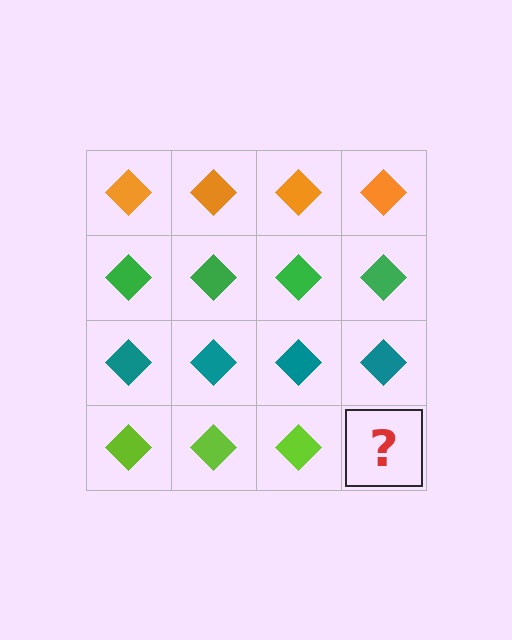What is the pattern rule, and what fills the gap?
The rule is that each row has a consistent color. The gap should be filled with a lime diamond.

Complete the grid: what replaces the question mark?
The question mark should be replaced with a lime diamond.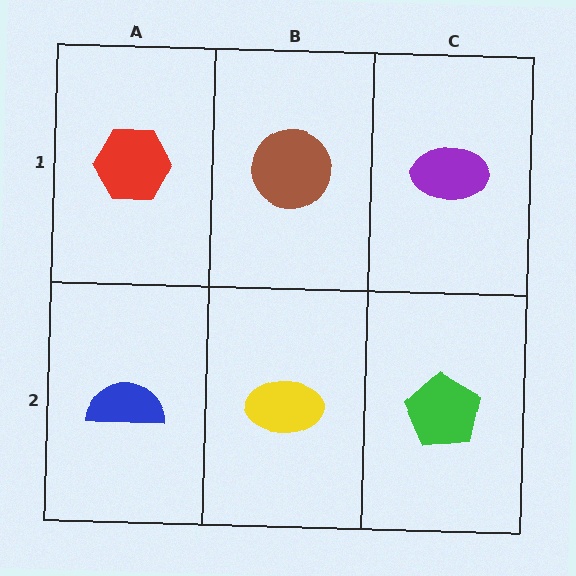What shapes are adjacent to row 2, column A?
A red hexagon (row 1, column A), a yellow ellipse (row 2, column B).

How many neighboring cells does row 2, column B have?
3.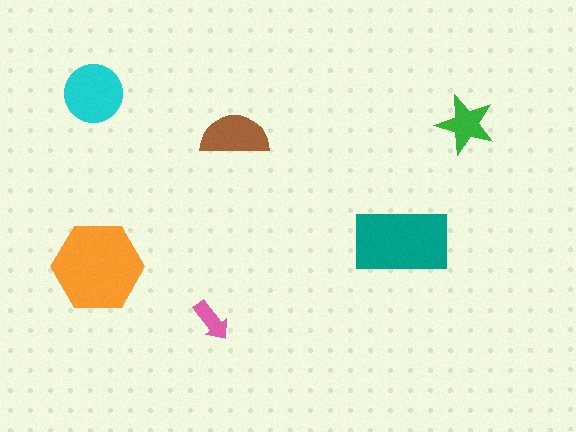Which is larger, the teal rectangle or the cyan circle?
The teal rectangle.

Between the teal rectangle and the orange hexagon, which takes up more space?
The orange hexagon.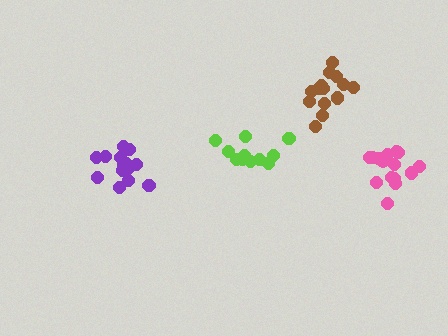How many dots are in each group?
Group 1: 14 dots, Group 2: 16 dots, Group 3: 11 dots, Group 4: 16 dots (57 total).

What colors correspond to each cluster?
The clusters are colored: brown, pink, lime, purple.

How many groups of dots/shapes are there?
There are 4 groups.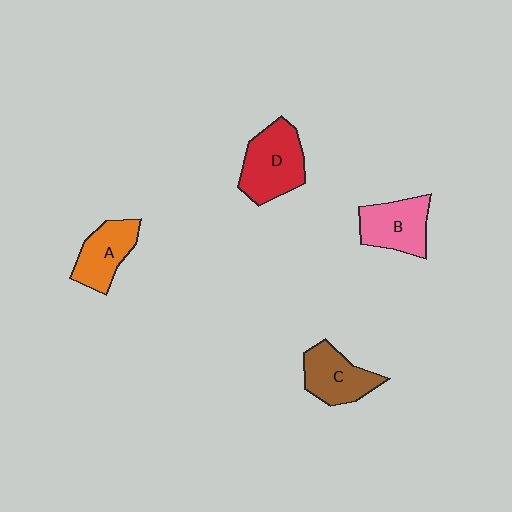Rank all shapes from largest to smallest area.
From largest to smallest: D (red), B (pink), C (brown), A (orange).